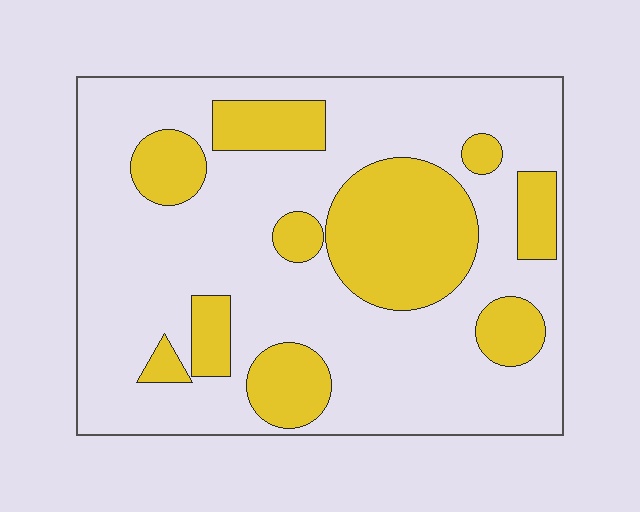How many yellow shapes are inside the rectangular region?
10.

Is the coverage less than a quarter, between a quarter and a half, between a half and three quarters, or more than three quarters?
Between a quarter and a half.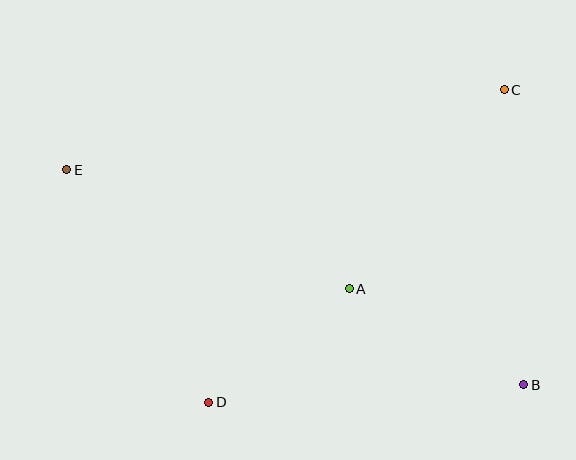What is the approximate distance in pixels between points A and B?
The distance between A and B is approximately 199 pixels.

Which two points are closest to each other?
Points A and D are closest to each other.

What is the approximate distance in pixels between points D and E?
The distance between D and E is approximately 272 pixels.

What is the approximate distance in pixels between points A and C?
The distance between A and C is approximately 252 pixels.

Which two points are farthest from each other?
Points B and E are farthest from each other.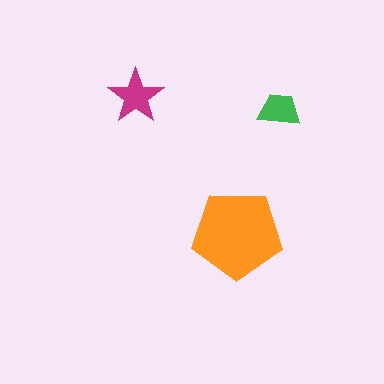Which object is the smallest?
The green trapezoid.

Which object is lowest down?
The orange pentagon is bottommost.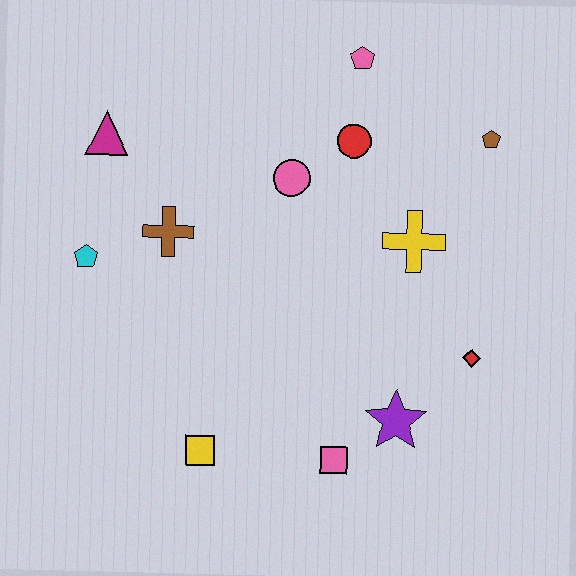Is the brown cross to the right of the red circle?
No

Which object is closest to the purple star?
The pink square is closest to the purple star.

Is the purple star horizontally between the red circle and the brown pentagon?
Yes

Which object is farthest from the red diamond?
The magenta triangle is farthest from the red diamond.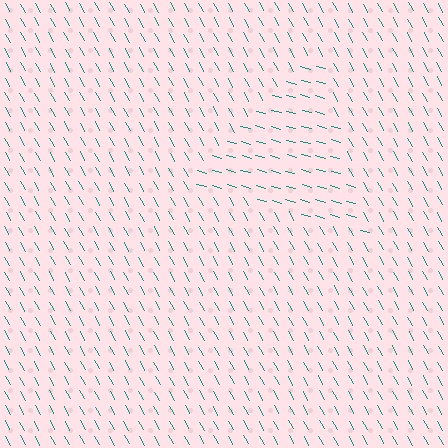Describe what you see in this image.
The image is filled with small teal line segments. A triangle region in the image has lines oriented differently from the surrounding lines, creating a visible texture boundary.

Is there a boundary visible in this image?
Yes, there is a texture boundary formed by a change in line orientation.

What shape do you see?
I see a triangle.